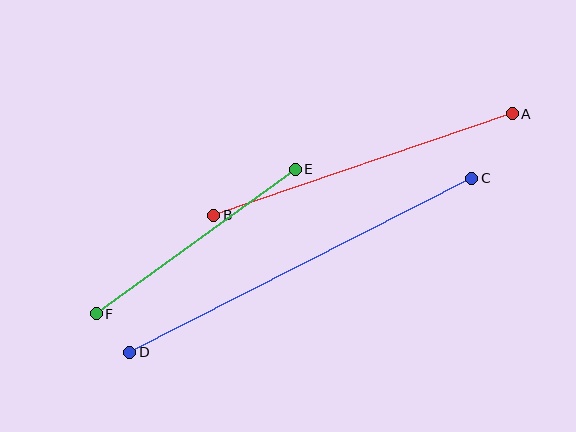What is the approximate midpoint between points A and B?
The midpoint is at approximately (363, 165) pixels.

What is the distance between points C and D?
The distance is approximately 384 pixels.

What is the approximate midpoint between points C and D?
The midpoint is at approximately (301, 265) pixels.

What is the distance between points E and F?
The distance is approximately 246 pixels.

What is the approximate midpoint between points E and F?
The midpoint is at approximately (196, 242) pixels.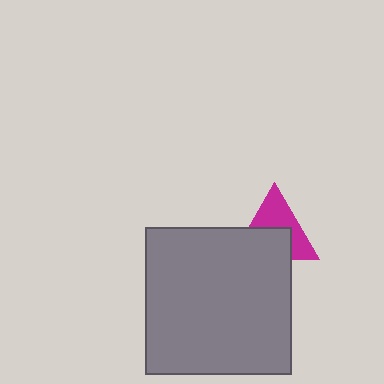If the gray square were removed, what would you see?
You would see the complete magenta triangle.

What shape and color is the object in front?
The object in front is a gray square.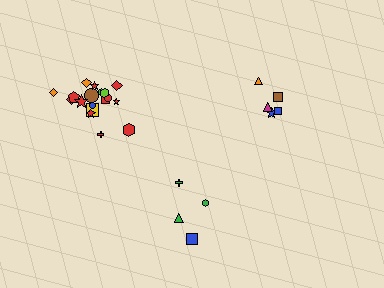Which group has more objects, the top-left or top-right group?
The top-left group.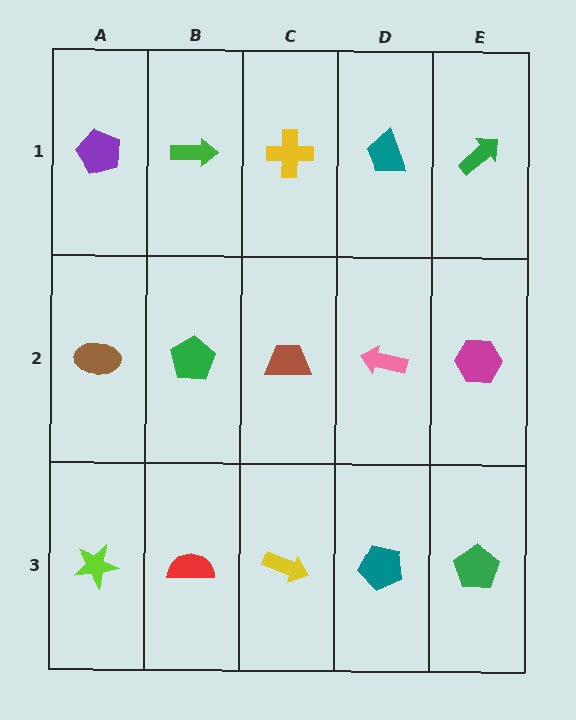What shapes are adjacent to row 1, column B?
A green pentagon (row 2, column B), a purple pentagon (row 1, column A), a yellow cross (row 1, column C).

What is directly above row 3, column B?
A green pentagon.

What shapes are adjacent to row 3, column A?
A brown ellipse (row 2, column A), a red semicircle (row 3, column B).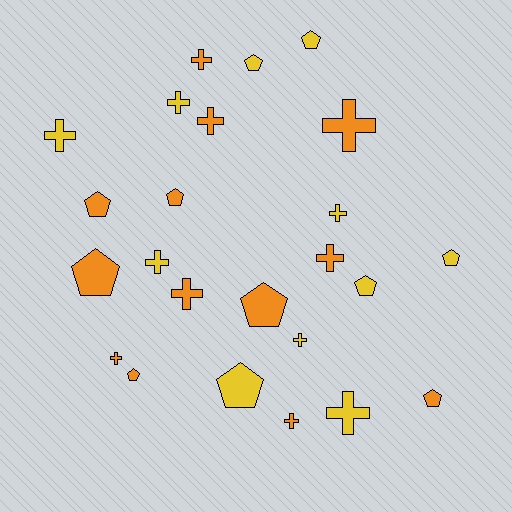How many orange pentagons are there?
There are 6 orange pentagons.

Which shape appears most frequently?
Cross, with 13 objects.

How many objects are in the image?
There are 24 objects.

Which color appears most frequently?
Orange, with 13 objects.